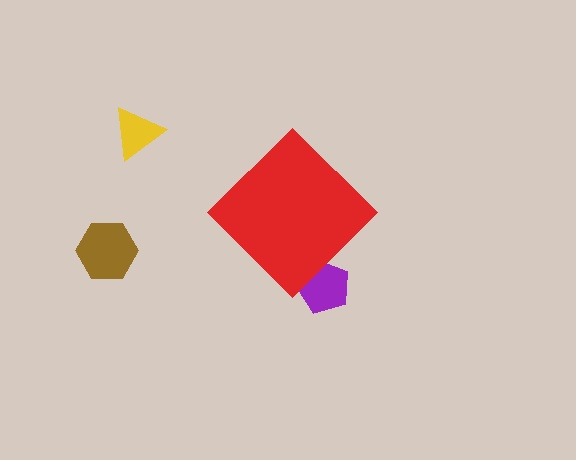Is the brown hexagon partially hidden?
No, the brown hexagon is fully visible.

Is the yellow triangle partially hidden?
No, the yellow triangle is fully visible.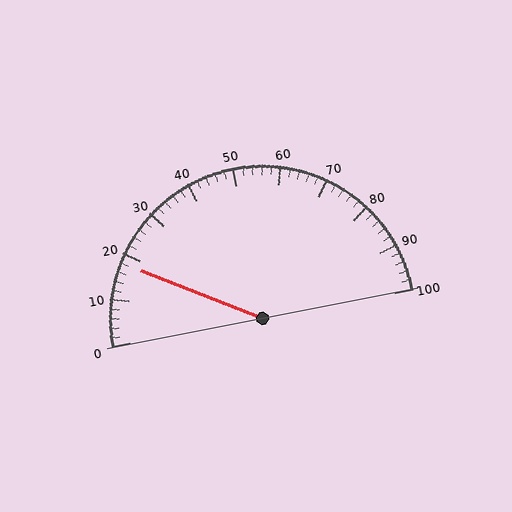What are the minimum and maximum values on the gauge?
The gauge ranges from 0 to 100.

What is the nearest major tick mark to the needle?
The nearest major tick mark is 20.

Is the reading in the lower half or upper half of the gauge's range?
The reading is in the lower half of the range (0 to 100).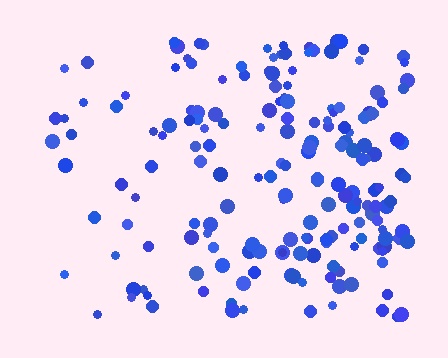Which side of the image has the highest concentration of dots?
The right.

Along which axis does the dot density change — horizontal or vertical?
Horizontal.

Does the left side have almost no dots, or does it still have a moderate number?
Still a moderate number, just noticeably fewer than the right.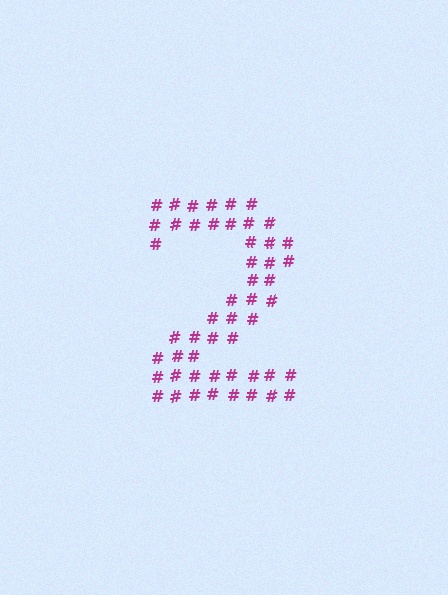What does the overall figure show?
The overall figure shows the digit 2.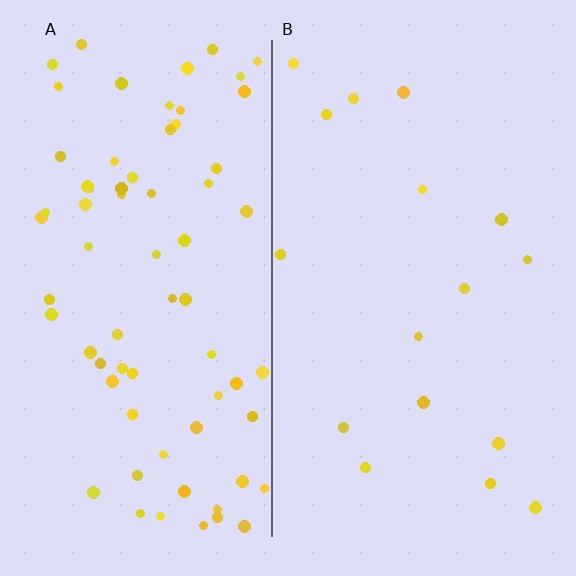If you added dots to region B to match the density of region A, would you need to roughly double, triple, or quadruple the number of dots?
Approximately quadruple.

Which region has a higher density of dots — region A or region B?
A (the left).